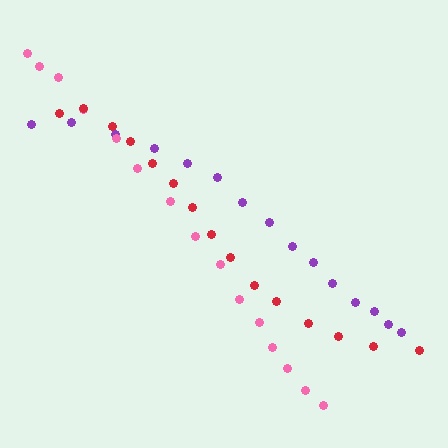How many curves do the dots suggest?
There are 3 distinct paths.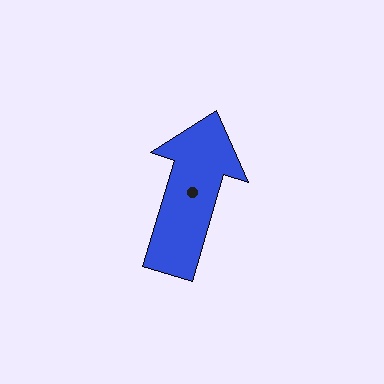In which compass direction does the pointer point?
North.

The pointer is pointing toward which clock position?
Roughly 1 o'clock.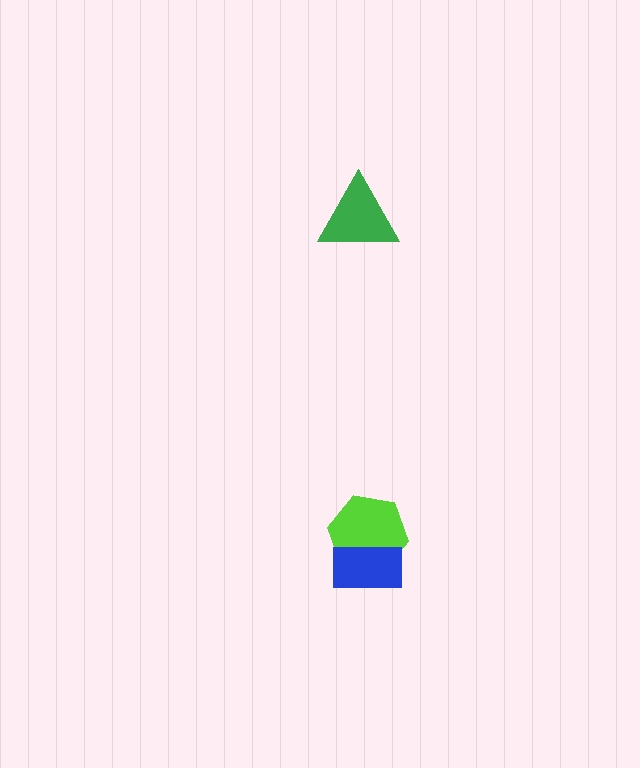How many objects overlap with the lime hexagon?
1 object overlaps with the lime hexagon.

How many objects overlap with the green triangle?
0 objects overlap with the green triangle.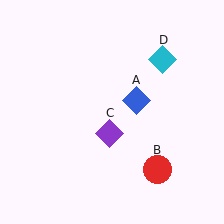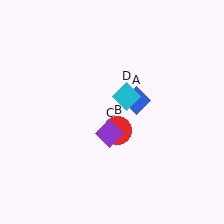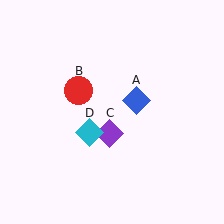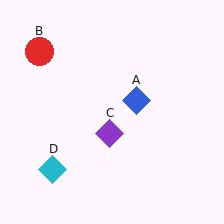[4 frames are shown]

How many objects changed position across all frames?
2 objects changed position: red circle (object B), cyan diamond (object D).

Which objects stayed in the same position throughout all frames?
Blue diamond (object A) and purple diamond (object C) remained stationary.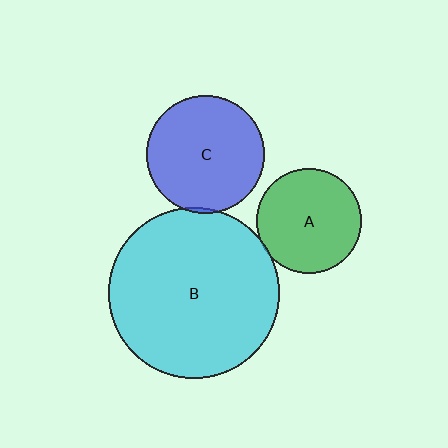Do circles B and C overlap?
Yes.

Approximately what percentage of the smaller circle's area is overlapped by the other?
Approximately 5%.